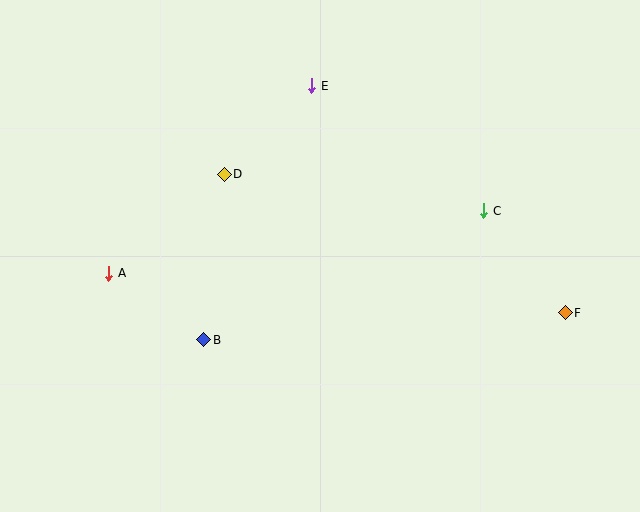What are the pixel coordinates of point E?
Point E is at (312, 86).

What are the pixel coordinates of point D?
Point D is at (224, 174).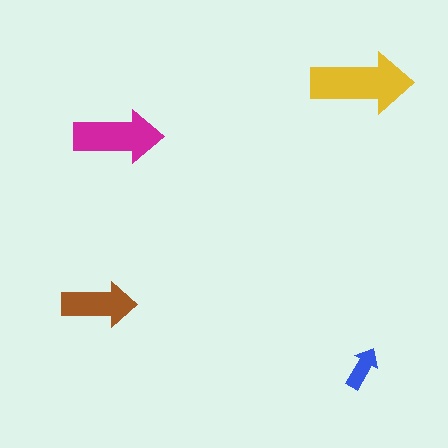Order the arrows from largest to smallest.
the yellow one, the magenta one, the brown one, the blue one.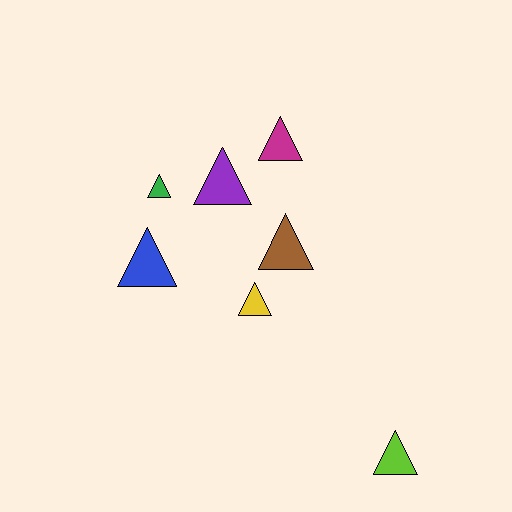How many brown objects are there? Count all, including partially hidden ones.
There is 1 brown object.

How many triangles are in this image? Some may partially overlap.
There are 7 triangles.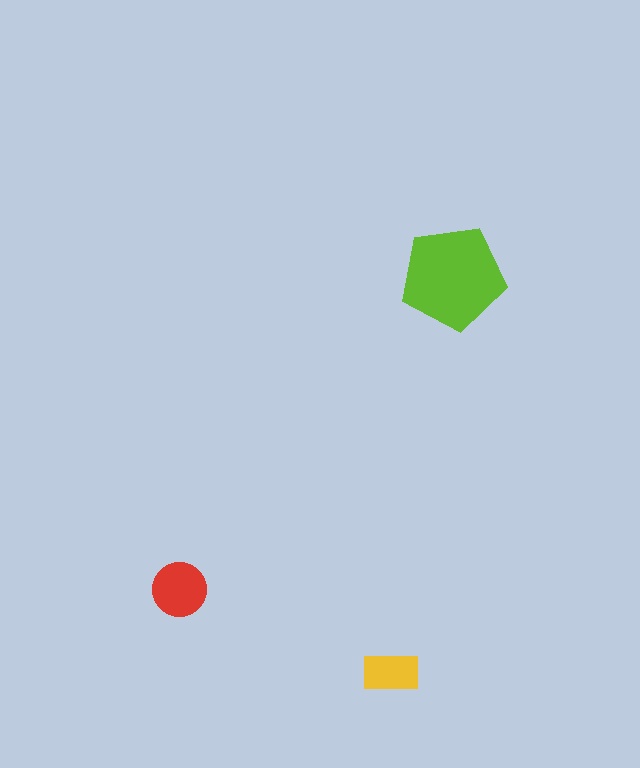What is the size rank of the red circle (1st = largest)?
2nd.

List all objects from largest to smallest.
The lime pentagon, the red circle, the yellow rectangle.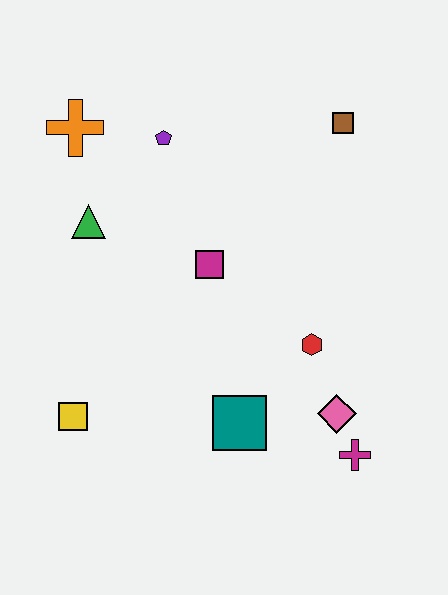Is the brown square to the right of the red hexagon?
Yes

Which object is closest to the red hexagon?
The pink diamond is closest to the red hexagon.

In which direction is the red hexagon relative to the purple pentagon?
The red hexagon is below the purple pentagon.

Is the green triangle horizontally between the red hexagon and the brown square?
No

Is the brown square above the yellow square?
Yes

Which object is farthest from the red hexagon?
The orange cross is farthest from the red hexagon.